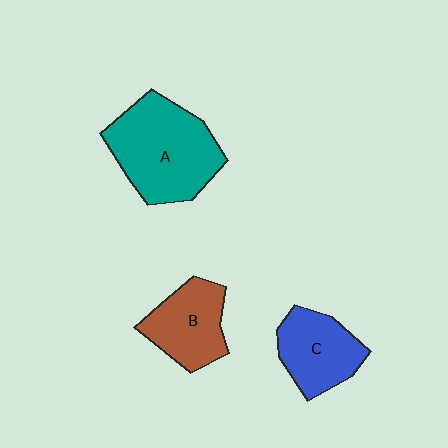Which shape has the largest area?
Shape A (teal).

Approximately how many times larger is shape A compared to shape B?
Approximately 1.6 times.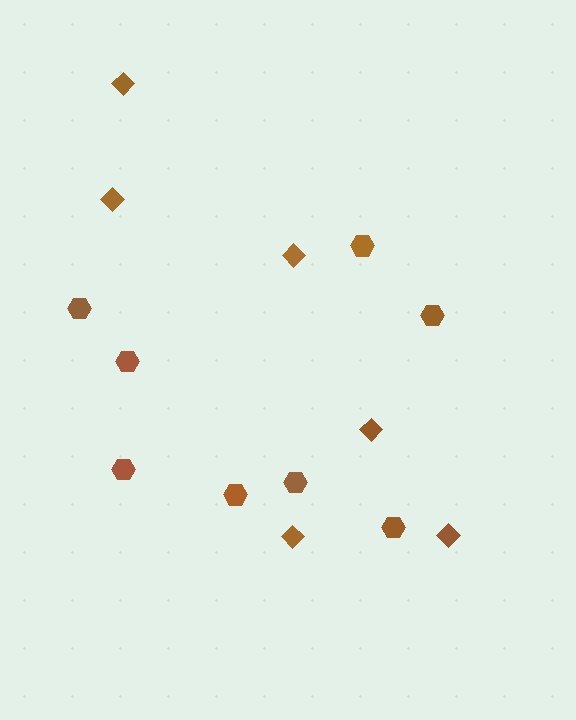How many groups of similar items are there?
There are 2 groups: one group of diamonds (6) and one group of hexagons (8).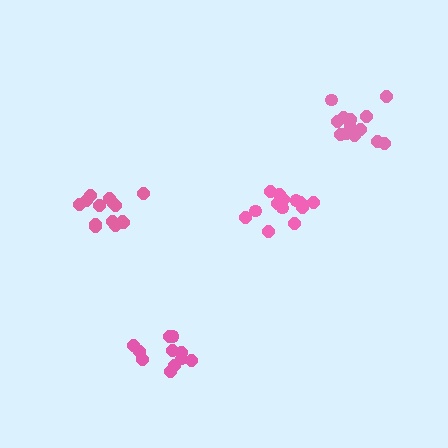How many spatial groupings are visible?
There are 4 spatial groupings.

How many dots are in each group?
Group 1: 13 dots, Group 2: 11 dots, Group 3: 14 dots, Group 4: 13 dots (51 total).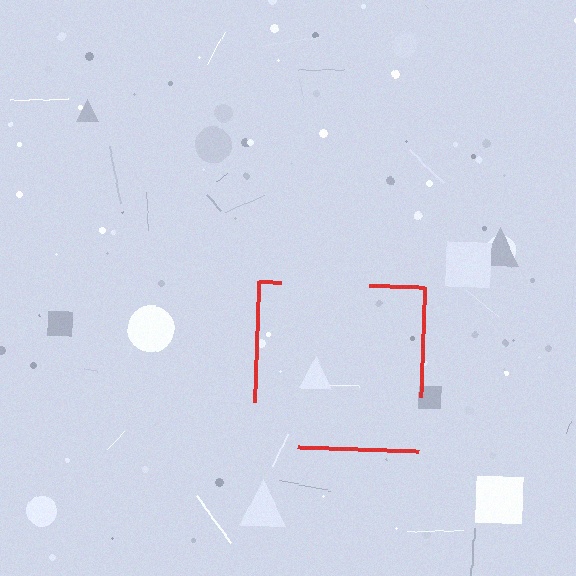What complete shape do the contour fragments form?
The contour fragments form a square.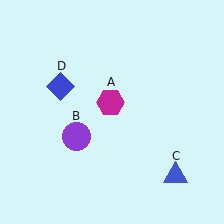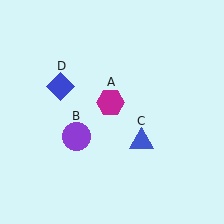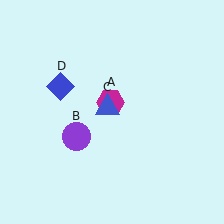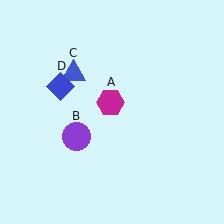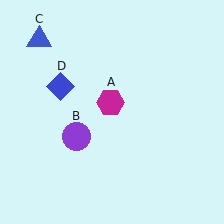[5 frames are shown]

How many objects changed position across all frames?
1 object changed position: blue triangle (object C).